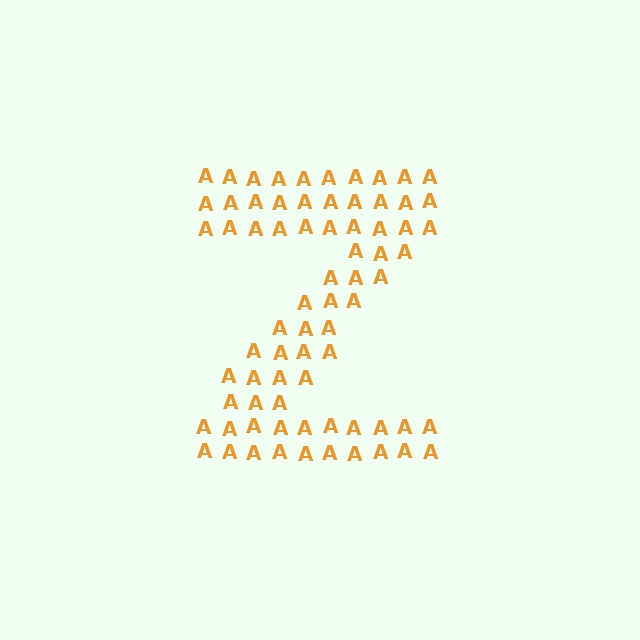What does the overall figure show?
The overall figure shows the letter Z.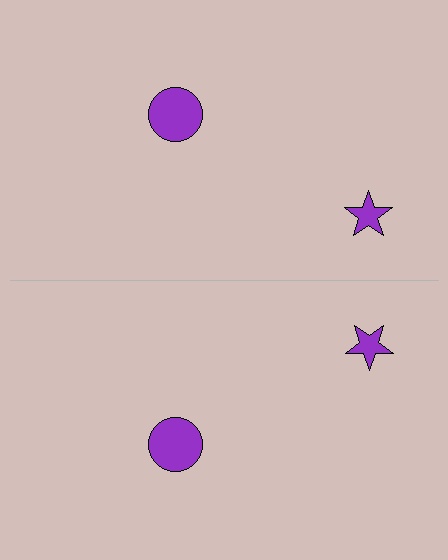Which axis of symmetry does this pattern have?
The pattern has a horizontal axis of symmetry running through the center of the image.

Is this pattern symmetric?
Yes, this pattern has bilateral (reflection) symmetry.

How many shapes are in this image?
There are 4 shapes in this image.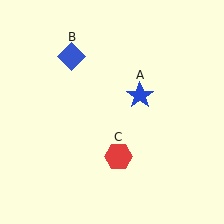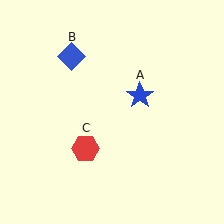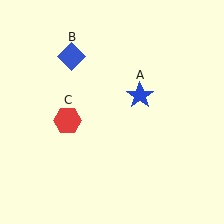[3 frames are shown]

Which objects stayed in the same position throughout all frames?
Blue star (object A) and blue diamond (object B) remained stationary.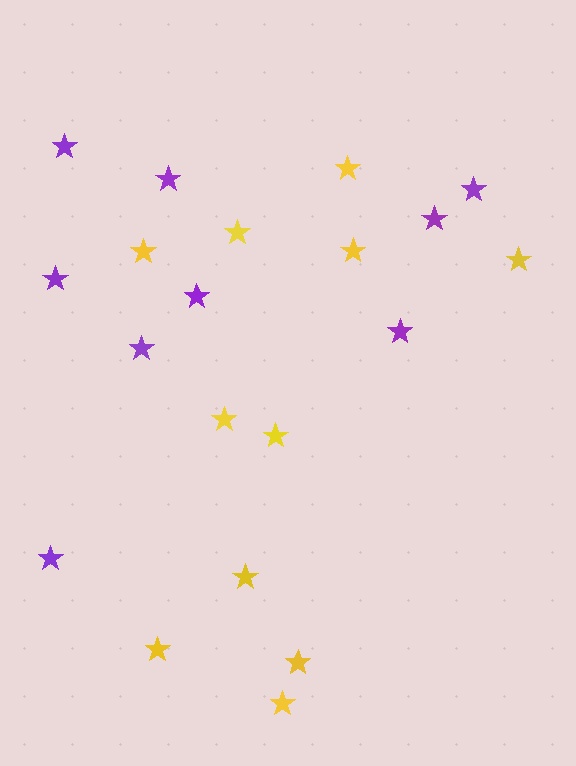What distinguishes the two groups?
There are 2 groups: one group of purple stars (9) and one group of yellow stars (11).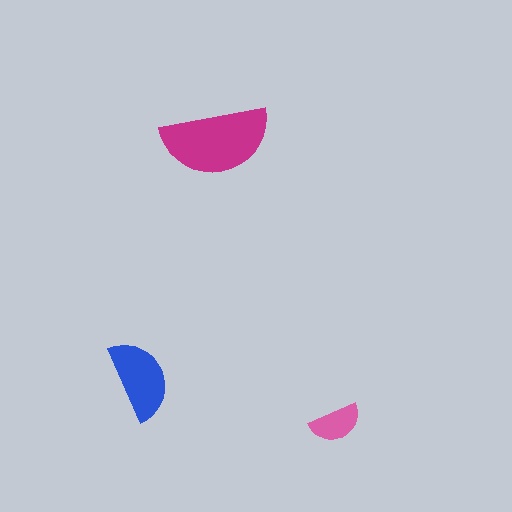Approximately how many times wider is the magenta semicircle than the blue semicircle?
About 1.5 times wider.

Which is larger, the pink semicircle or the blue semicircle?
The blue one.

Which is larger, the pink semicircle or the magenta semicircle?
The magenta one.